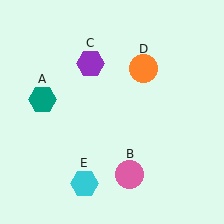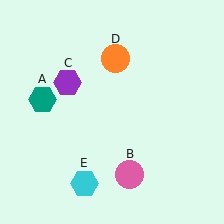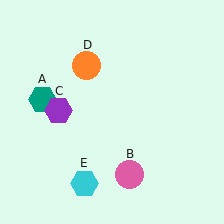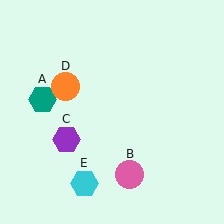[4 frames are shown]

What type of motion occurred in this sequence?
The purple hexagon (object C), orange circle (object D) rotated counterclockwise around the center of the scene.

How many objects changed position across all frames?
2 objects changed position: purple hexagon (object C), orange circle (object D).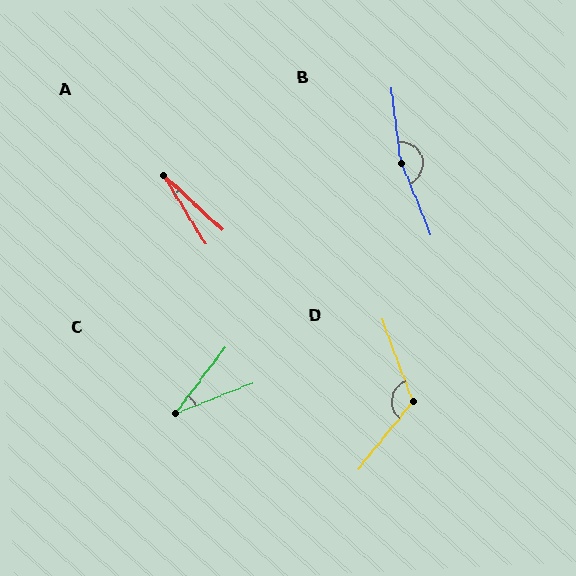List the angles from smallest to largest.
A (16°), C (31°), D (121°), B (165°).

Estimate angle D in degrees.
Approximately 121 degrees.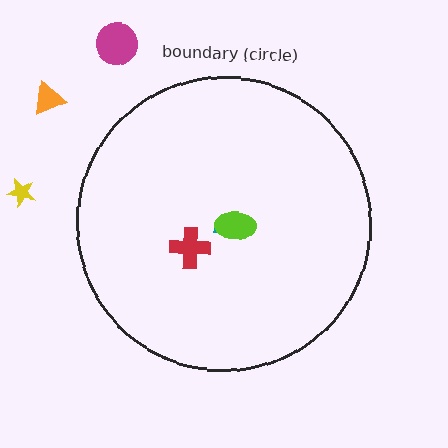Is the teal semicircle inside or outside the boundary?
Inside.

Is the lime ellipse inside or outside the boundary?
Inside.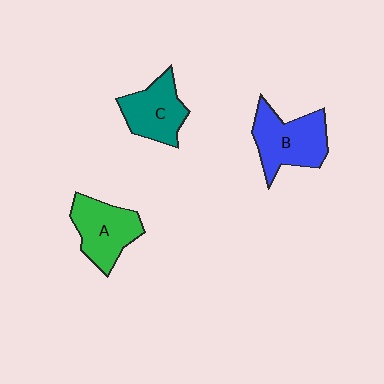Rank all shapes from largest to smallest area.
From largest to smallest: B (blue), A (green), C (teal).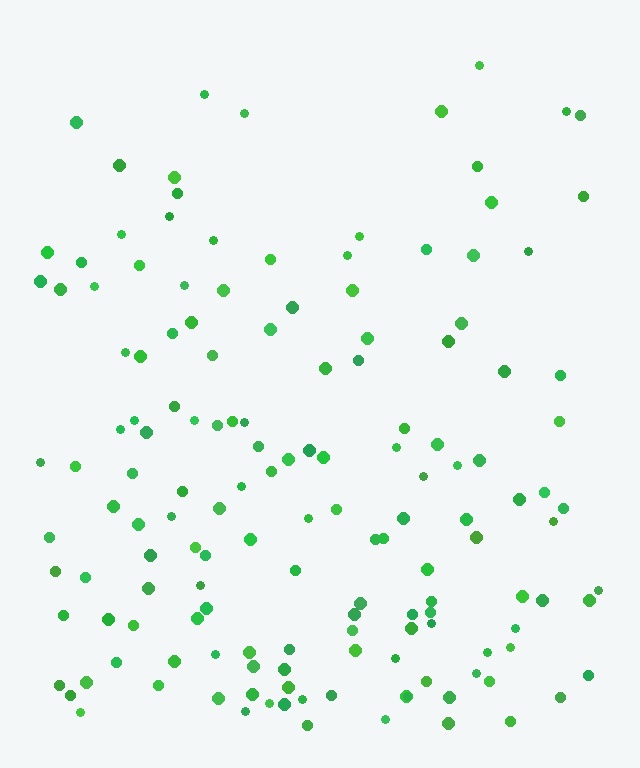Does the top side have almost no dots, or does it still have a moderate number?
Still a moderate number, just noticeably fewer than the bottom.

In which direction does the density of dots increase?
From top to bottom, with the bottom side densest.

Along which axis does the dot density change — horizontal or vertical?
Vertical.